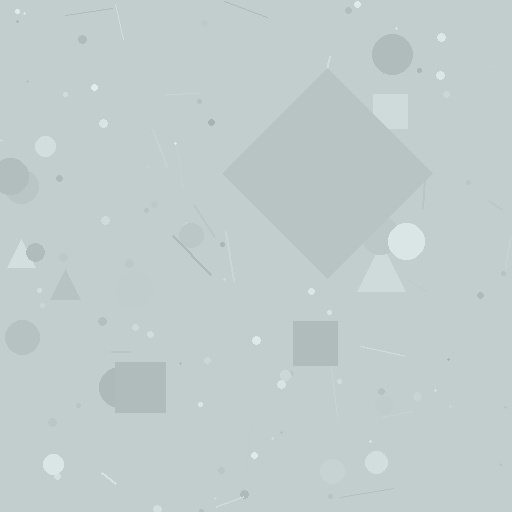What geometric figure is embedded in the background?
A diamond is embedded in the background.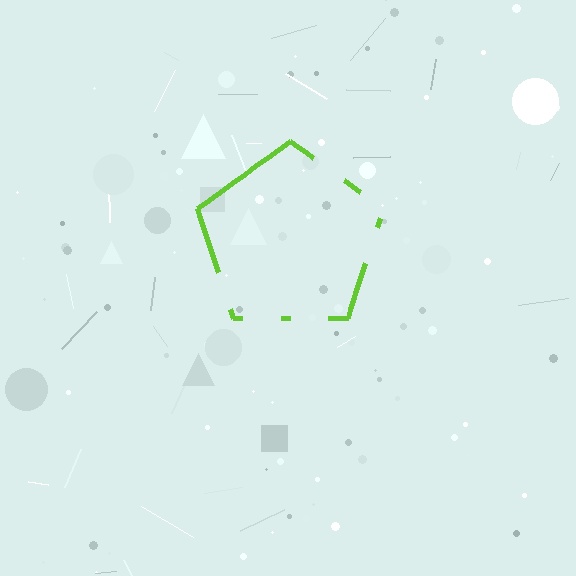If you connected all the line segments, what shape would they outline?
They would outline a pentagon.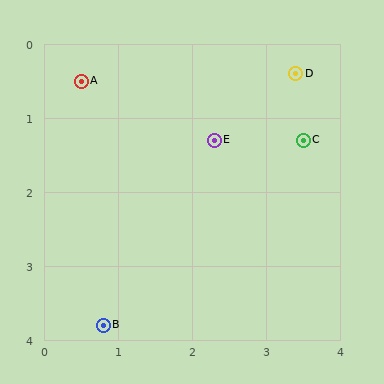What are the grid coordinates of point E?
Point E is at approximately (2.3, 1.3).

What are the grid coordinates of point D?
Point D is at approximately (3.4, 0.4).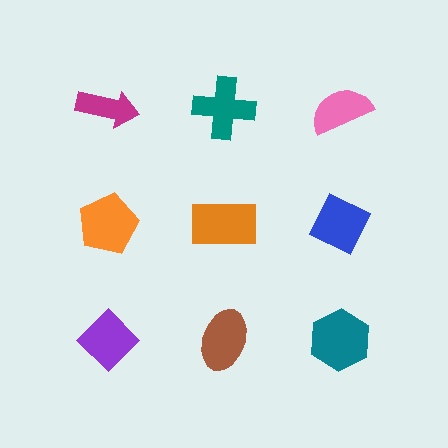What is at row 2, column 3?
A blue diamond.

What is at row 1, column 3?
A pink semicircle.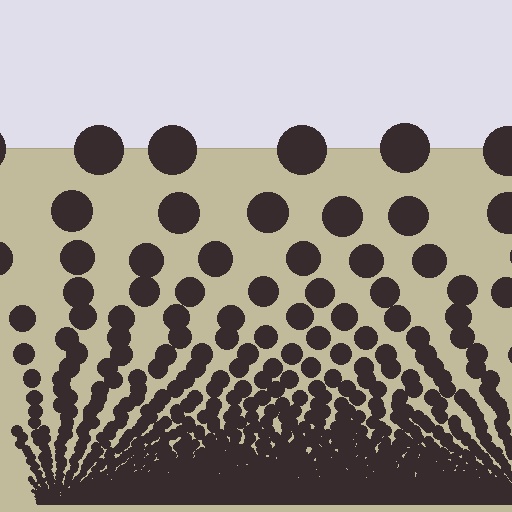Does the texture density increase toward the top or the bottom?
Density increases toward the bottom.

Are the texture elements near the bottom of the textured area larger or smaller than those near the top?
Smaller. The gradient is inverted — elements near the bottom are smaller and denser.